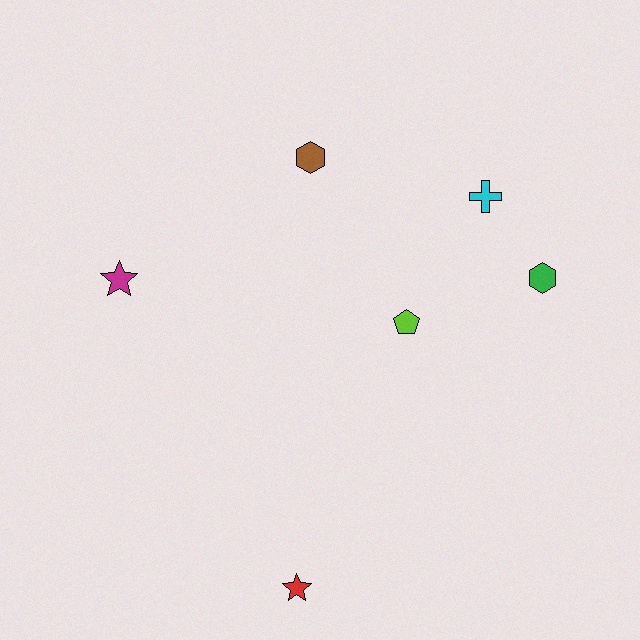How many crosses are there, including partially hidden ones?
There is 1 cross.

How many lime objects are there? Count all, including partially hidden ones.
There is 1 lime object.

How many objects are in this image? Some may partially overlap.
There are 6 objects.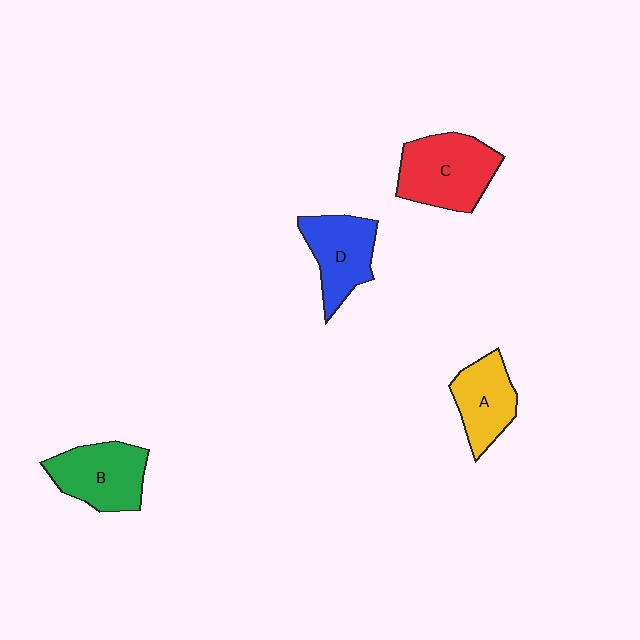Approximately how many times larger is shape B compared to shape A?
Approximately 1.2 times.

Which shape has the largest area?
Shape C (red).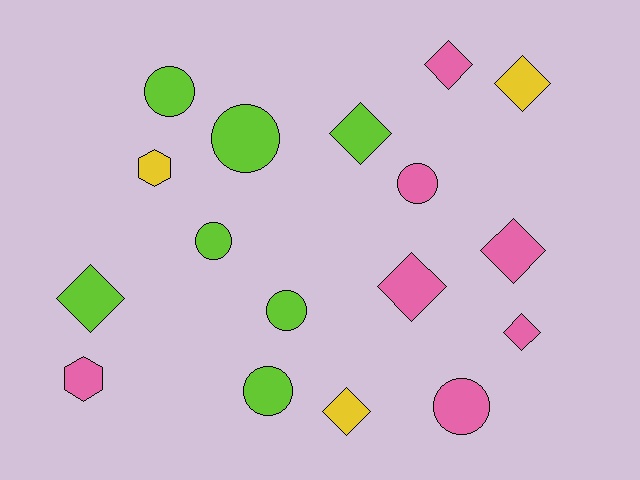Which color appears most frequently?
Lime, with 7 objects.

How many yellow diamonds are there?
There are 2 yellow diamonds.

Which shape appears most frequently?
Diamond, with 8 objects.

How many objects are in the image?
There are 17 objects.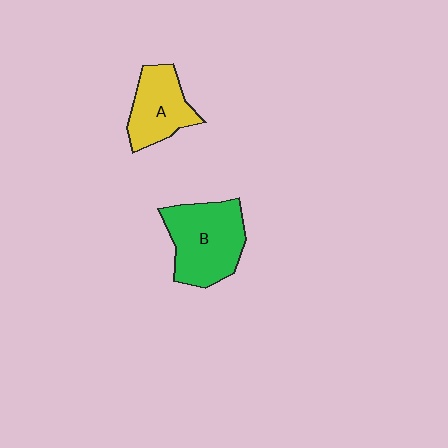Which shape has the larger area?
Shape B (green).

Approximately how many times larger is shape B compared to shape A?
Approximately 1.4 times.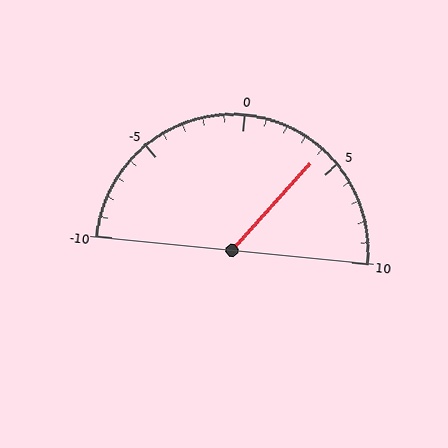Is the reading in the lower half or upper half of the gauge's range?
The reading is in the upper half of the range (-10 to 10).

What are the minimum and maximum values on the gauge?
The gauge ranges from -10 to 10.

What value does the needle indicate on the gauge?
The needle indicates approximately 4.